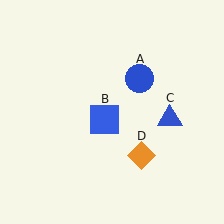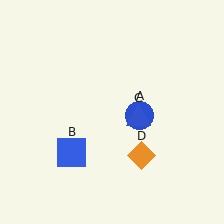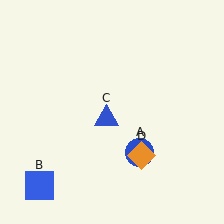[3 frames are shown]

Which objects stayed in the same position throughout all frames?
Orange diamond (object D) remained stationary.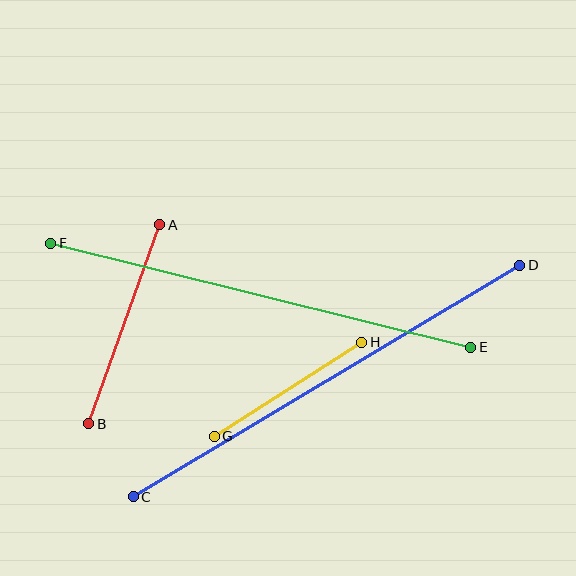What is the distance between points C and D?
The distance is approximately 451 pixels.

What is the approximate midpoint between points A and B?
The midpoint is at approximately (124, 324) pixels.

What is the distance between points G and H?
The distance is approximately 175 pixels.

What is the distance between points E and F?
The distance is approximately 433 pixels.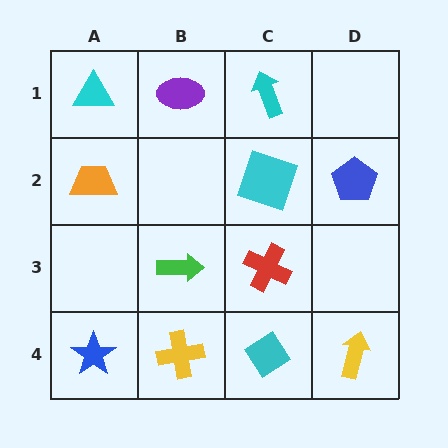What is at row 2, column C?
A cyan square.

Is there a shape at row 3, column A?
No, that cell is empty.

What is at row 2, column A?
An orange trapezoid.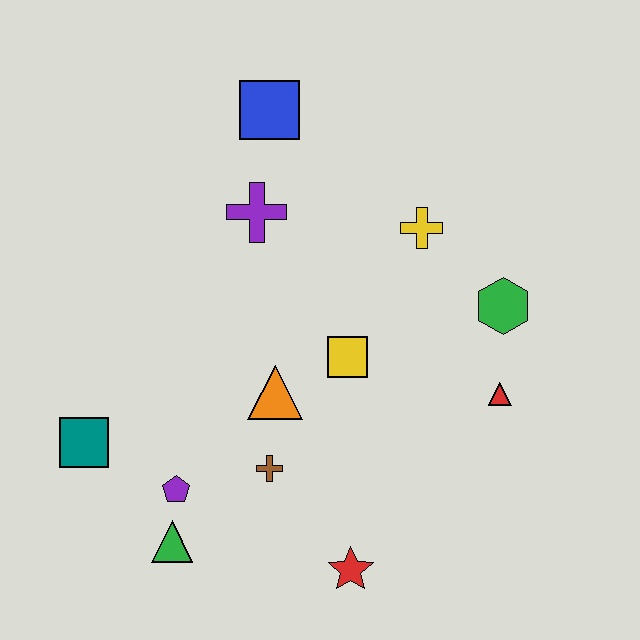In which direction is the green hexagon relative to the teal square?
The green hexagon is to the right of the teal square.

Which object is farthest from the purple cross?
The red star is farthest from the purple cross.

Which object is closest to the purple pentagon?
The green triangle is closest to the purple pentagon.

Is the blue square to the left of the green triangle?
No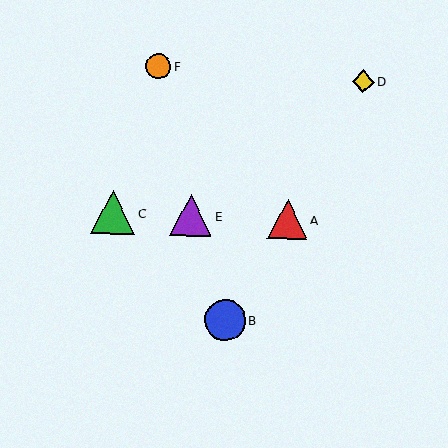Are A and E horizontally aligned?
Yes, both are at y≈219.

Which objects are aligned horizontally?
Objects A, C, E are aligned horizontally.